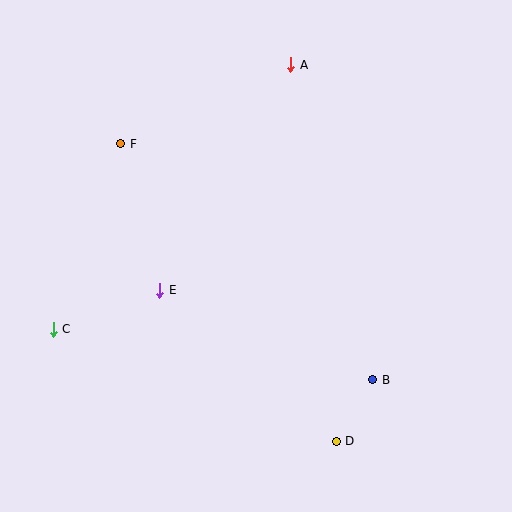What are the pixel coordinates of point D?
Point D is at (336, 441).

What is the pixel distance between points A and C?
The distance between A and C is 356 pixels.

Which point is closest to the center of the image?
Point E at (160, 290) is closest to the center.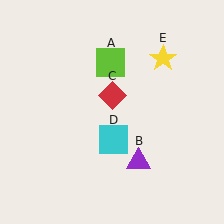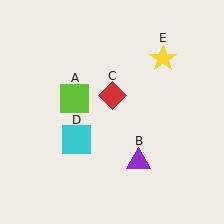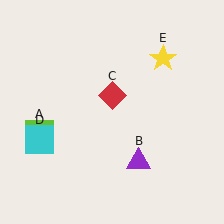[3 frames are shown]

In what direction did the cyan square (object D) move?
The cyan square (object D) moved left.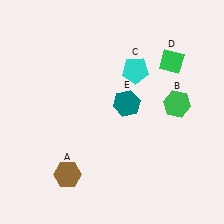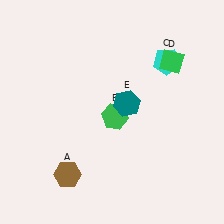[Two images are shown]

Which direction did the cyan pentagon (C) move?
The cyan pentagon (C) moved right.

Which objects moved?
The objects that moved are: the green hexagon (B), the cyan pentagon (C).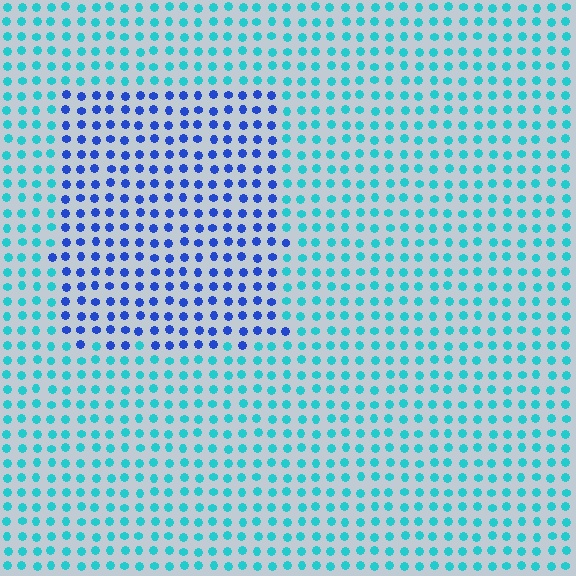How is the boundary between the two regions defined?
The boundary is defined purely by a slight shift in hue (about 46 degrees). Spacing, size, and orientation are identical on both sides.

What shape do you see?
I see a rectangle.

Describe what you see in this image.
The image is filled with small cyan elements in a uniform arrangement. A rectangle-shaped region is visible where the elements are tinted to a slightly different hue, forming a subtle color boundary.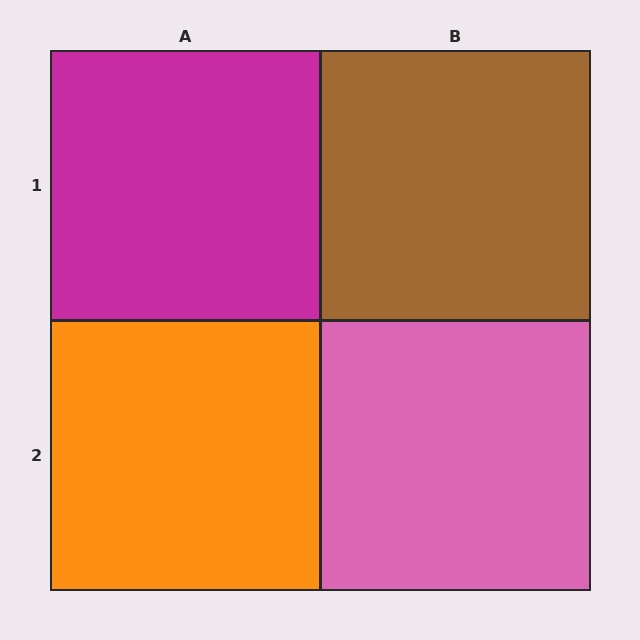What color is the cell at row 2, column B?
Pink.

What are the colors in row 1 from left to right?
Magenta, brown.